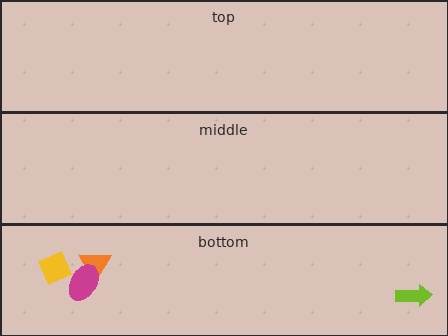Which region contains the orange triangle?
The bottom region.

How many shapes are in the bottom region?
4.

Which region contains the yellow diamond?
The bottom region.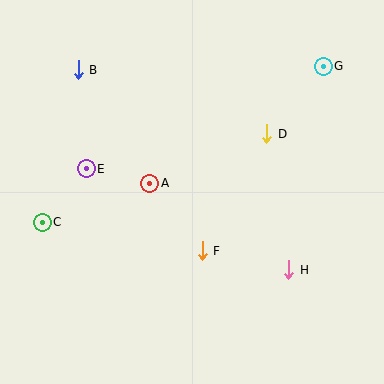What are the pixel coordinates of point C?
Point C is at (42, 222).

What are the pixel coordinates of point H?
Point H is at (289, 270).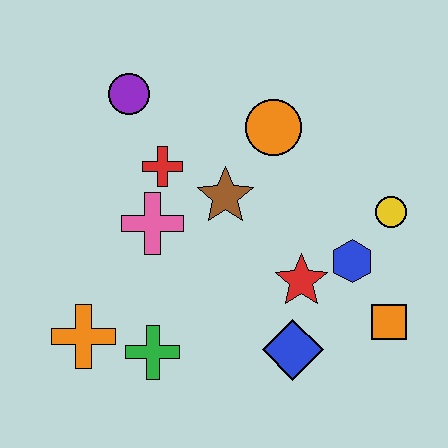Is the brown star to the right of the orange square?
No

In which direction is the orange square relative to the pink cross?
The orange square is to the right of the pink cross.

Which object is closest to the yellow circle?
The blue hexagon is closest to the yellow circle.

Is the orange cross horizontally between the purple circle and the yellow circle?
No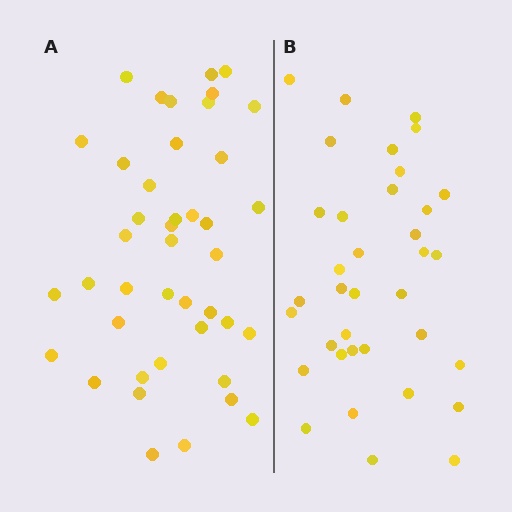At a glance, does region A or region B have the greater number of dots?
Region A (the left region) has more dots.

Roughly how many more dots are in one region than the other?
Region A has about 6 more dots than region B.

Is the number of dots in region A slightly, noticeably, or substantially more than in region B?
Region A has only slightly more — the two regions are fairly close. The ratio is roughly 1.2 to 1.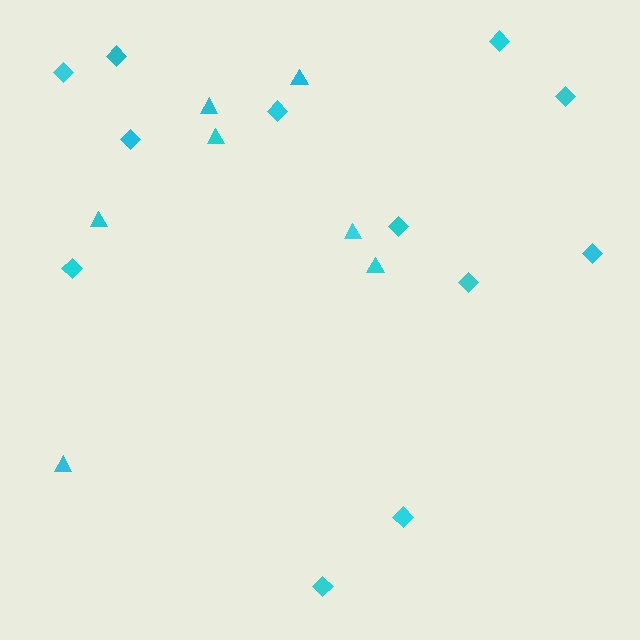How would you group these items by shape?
There are 2 groups: one group of triangles (7) and one group of diamonds (12).